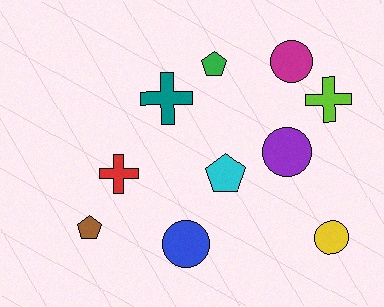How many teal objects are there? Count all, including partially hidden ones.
There is 1 teal object.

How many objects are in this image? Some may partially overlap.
There are 10 objects.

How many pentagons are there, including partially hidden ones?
There are 3 pentagons.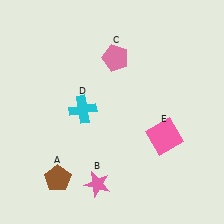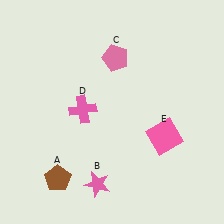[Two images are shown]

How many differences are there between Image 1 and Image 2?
There is 1 difference between the two images.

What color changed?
The cross (D) changed from cyan in Image 1 to pink in Image 2.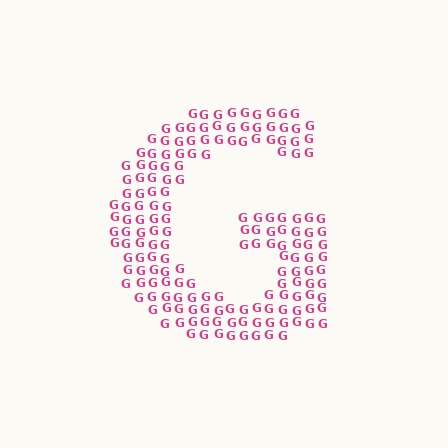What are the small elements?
The small elements are letter G's.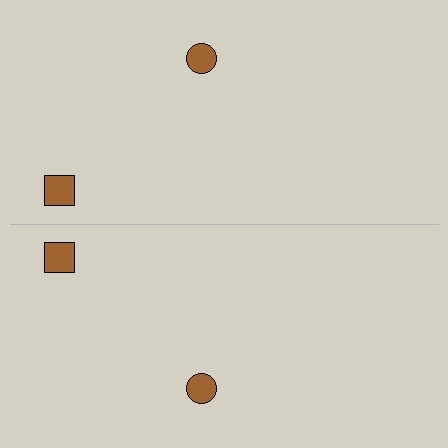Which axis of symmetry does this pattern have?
The pattern has a horizontal axis of symmetry running through the center of the image.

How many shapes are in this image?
There are 4 shapes in this image.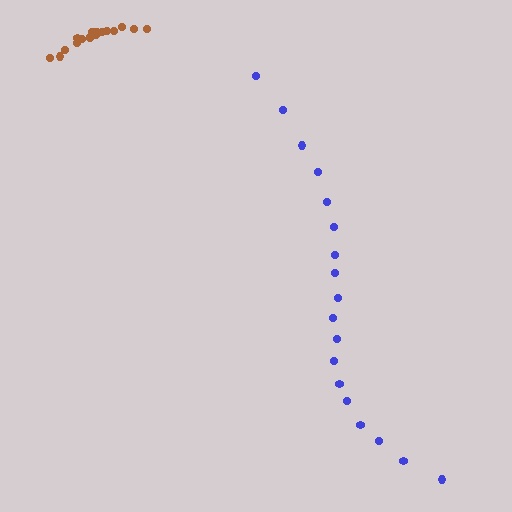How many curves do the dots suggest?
There are 2 distinct paths.